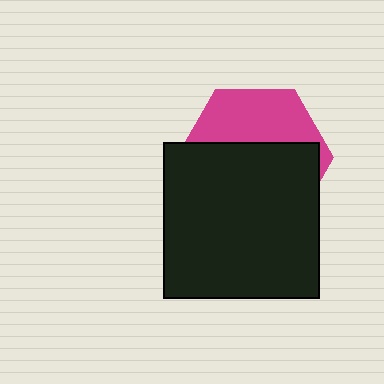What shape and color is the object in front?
The object in front is a black square.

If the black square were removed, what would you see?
You would see the complete magenta hexagon.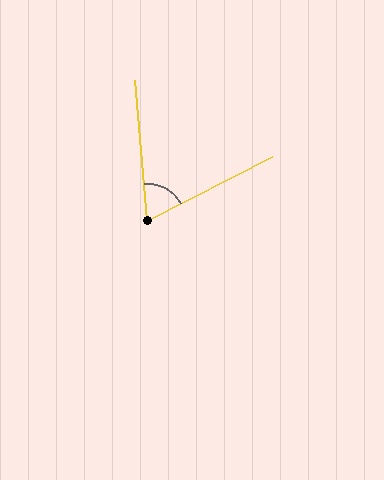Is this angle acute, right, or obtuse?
It is acute.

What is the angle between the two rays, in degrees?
Approximately 68 degrees.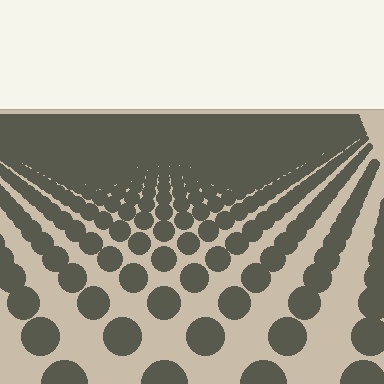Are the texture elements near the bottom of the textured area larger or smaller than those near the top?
Larger. Near the bottom, elements are closer to the viewer and appear at a bigger on-screen size.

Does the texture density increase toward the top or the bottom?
Density increases toward the top.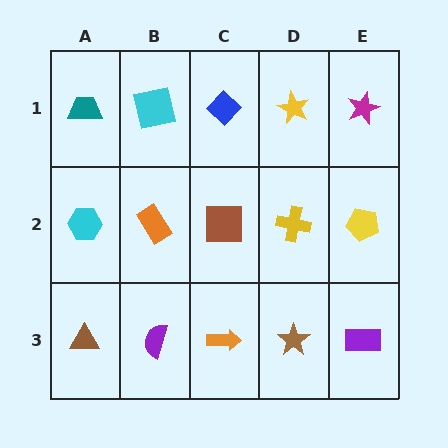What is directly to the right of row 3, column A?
A purple semicircle.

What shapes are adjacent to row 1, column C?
A brown square (row 2, column C), a cyan square (row 1, column B), a yellow star (row 1, column D).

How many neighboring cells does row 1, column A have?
2.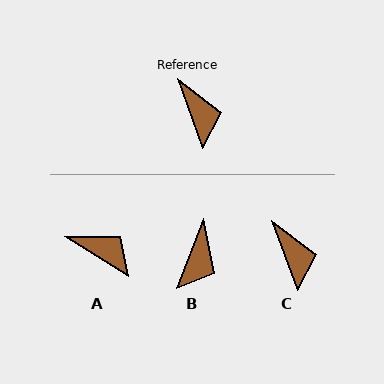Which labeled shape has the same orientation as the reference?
C.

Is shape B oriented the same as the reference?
No, it is off by about 41 degrees.